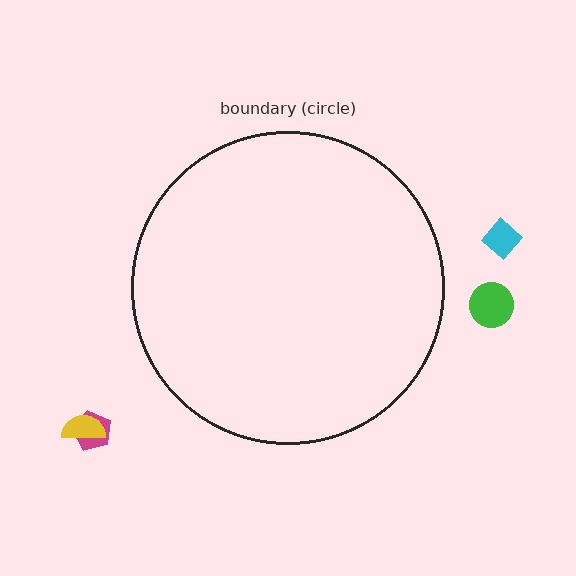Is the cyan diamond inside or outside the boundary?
Outside.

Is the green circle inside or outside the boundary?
Outside.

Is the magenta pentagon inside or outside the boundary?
Outside.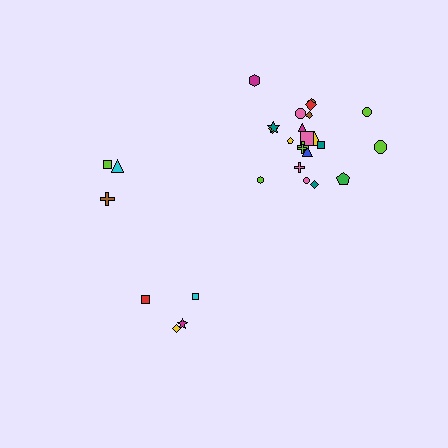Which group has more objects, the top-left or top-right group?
The top-right group.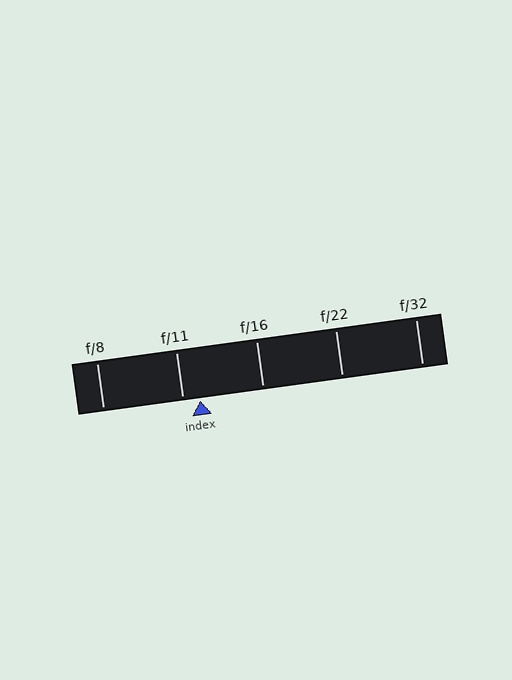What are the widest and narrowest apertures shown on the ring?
The widest aperture shown is f/8 and the narrowest is f/32.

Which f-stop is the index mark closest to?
The index mark is closest to f/11.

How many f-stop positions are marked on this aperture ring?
There are 5 f-stop positions marked.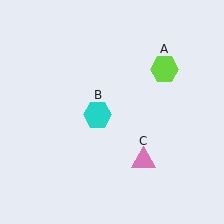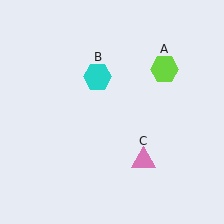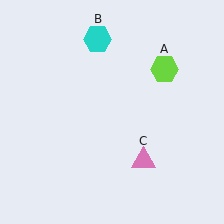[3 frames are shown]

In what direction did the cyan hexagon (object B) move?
The cyan hexagon (object B) moved up.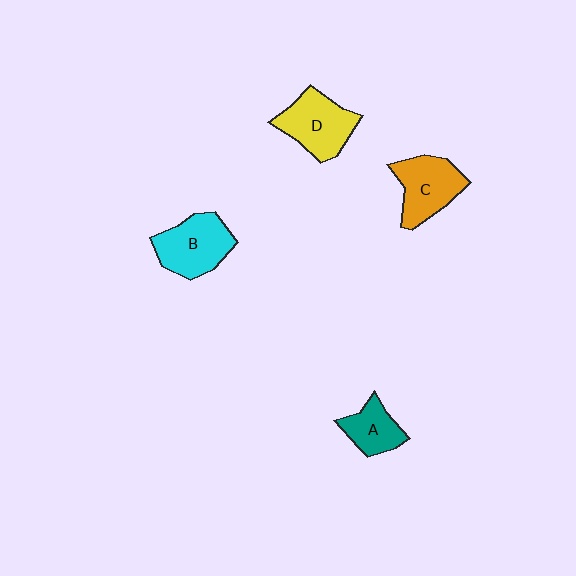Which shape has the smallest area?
Shape A (teal).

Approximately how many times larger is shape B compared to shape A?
Approximately 1.6 times.